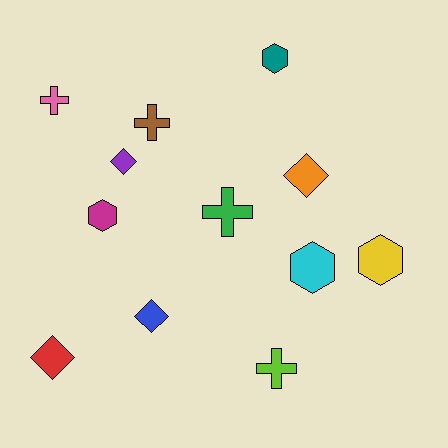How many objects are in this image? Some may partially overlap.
There are 12 objects.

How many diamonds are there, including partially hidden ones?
There are 4 diamonds.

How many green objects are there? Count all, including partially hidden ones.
There is 1 green object.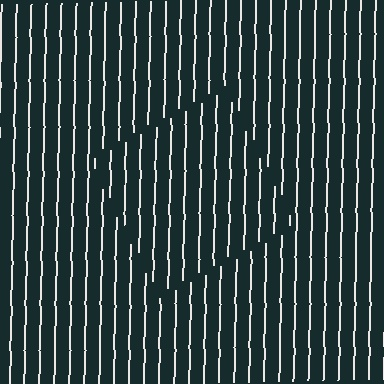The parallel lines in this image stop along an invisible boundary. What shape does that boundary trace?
An illusory square. The interior of the shape contains the same grating, shifted by half a period — the contour is defined by the phase discontinuity where line-ends from the inner and outer gratings abut.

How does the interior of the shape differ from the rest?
The interior of the shape contains the same grating, shifted by half a period — the contour is defined by the phase discontinuity where line-ends from the inner and outer gratings abut.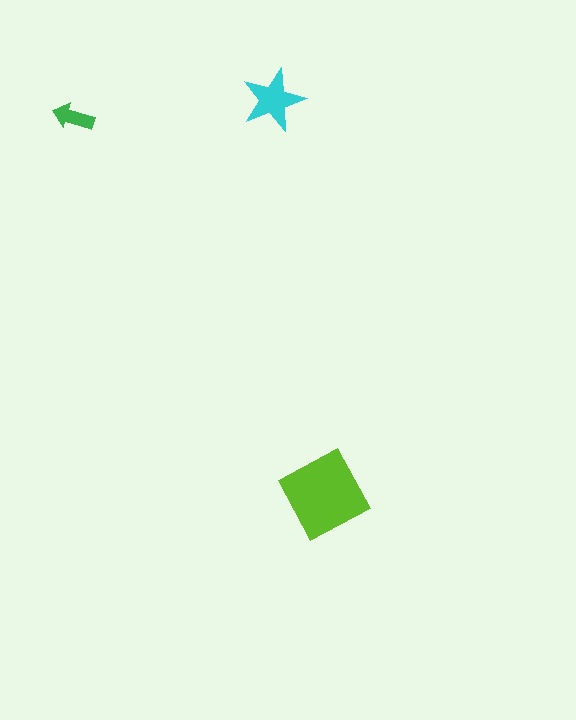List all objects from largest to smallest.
The lime diamond, the cyan star, the green arrow.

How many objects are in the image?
There are 3 objects in the image.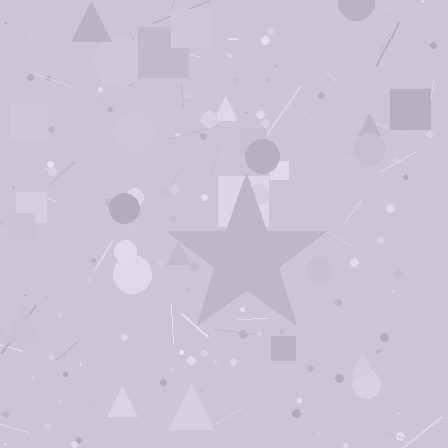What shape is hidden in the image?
A star is hidden in the image.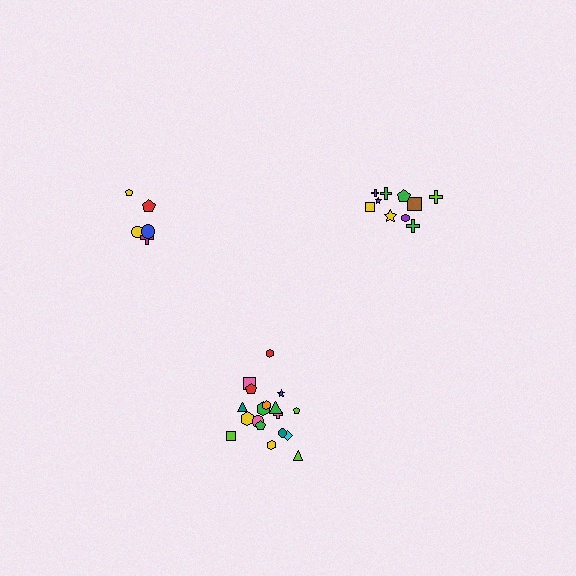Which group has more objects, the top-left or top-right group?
The top-right group.